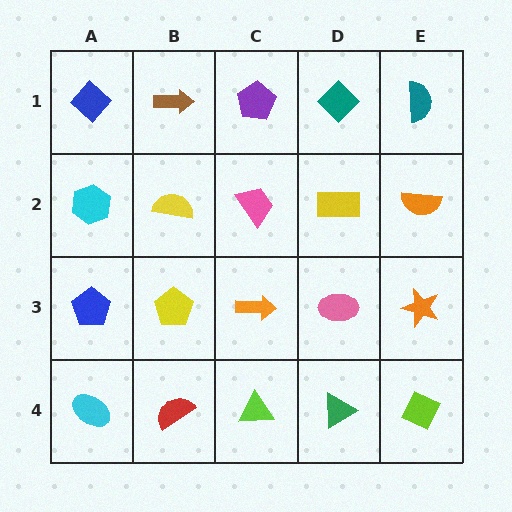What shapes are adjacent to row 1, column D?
A yellow rectangle (row 2, column D), a purple pentagon (row 1, column C), a teal semicircle (row 1, column E).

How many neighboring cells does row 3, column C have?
4.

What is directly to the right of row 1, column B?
A purple pentagon.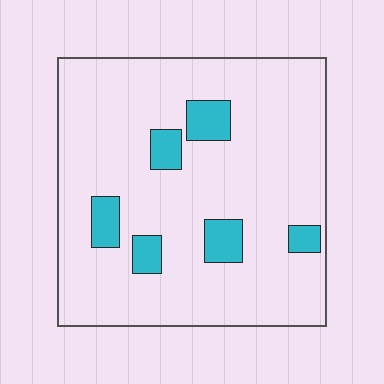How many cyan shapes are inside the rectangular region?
6.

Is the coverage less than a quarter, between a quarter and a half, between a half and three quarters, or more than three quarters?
Less than a quarter.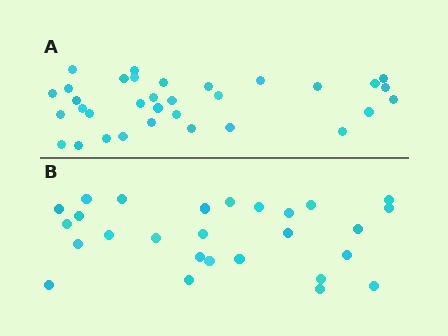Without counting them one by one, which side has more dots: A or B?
Region A (the top region) has more dots.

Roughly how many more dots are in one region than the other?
Region A has about 6 more dots than region B.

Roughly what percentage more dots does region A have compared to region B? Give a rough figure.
About 20% more.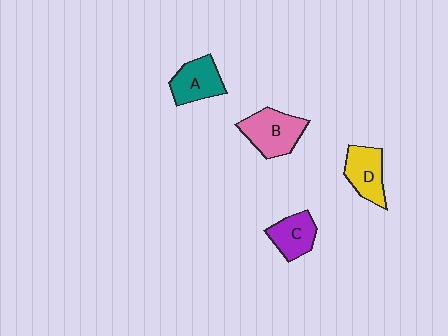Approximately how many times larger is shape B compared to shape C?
Approximately 1.4 times.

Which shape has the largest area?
Shape B (pink).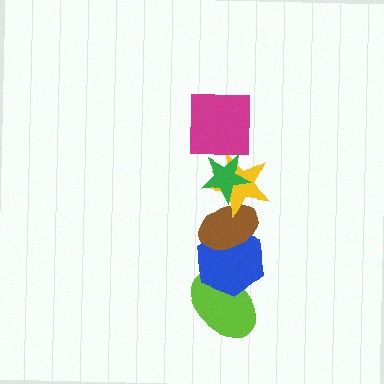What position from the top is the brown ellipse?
The brown ellipse is 4th from the top.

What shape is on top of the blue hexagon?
The brown ellipse is on top of the blue hexagon.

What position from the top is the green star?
The green star is 2nd from the top.